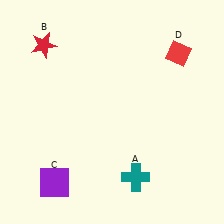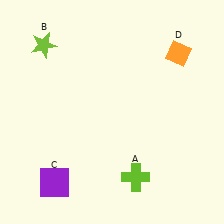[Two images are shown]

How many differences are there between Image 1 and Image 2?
There are 3 differences between the two images.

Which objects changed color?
A changed from teal to lime. B changed from red to lime. D changed from red to orange.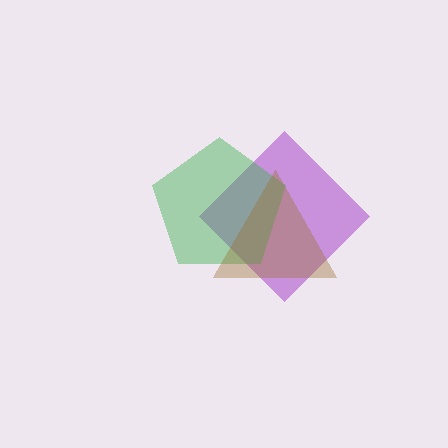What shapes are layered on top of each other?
The layered shapes are: a purple diamond, a green pentagon, a brown triangle.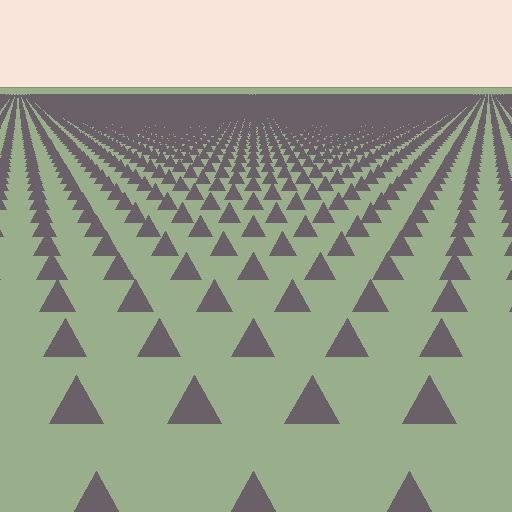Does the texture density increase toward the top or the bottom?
Density increases toward the top.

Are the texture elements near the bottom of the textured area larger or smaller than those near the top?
Larger. Near the bottom, elements are closer to the viewer and appear at a bigger on-screen size.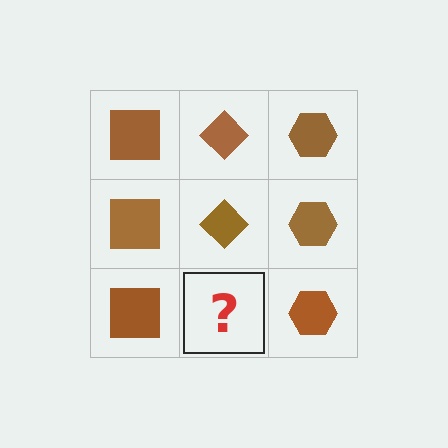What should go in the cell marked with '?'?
The missing cell should contain a brown diamond.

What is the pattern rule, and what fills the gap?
The rule is that each column has a consistent shape. The gap should be filled with a brown diamond.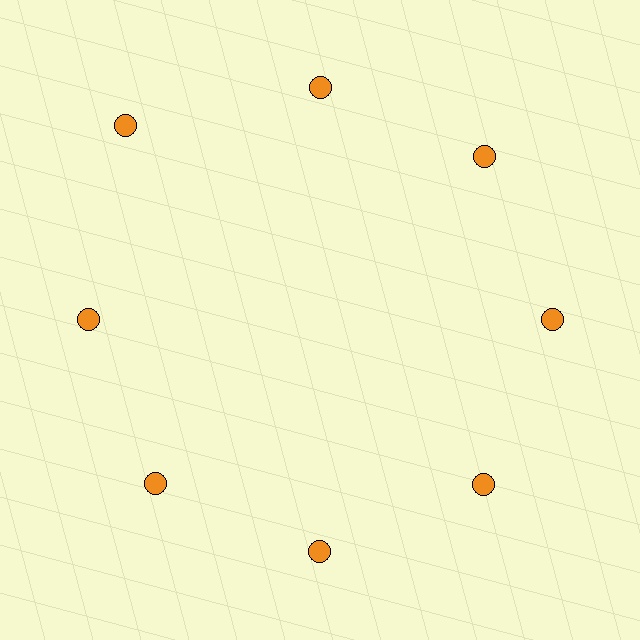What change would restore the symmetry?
The symmetry would be restored by moving it inward, back onto the ring so that all 8 circles sit at equal angles and equal distance from the center.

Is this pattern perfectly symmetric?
No. The 8 orange circles are arranged in a ring, but one element near the 10 o'clock position is pushed outward from the center, breaking the 8-fold rotational symmetry.